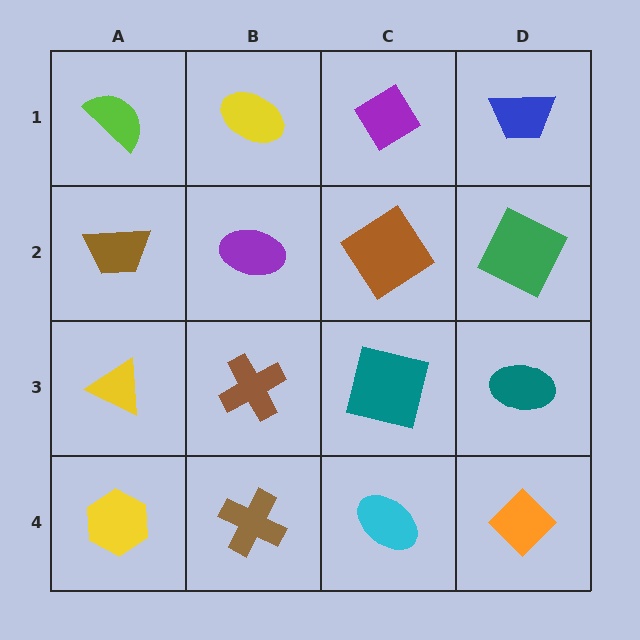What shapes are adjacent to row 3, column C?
A brown diamond (row 2, column C), a cyan ellipse (row 4, column C), a brown cross (row 3, column B), a teal ellipse (row 3, column D).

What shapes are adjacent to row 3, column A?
A brown trapezoid (row 2, column A), a yellow hexagon (row 4, column A), a brown cross (row 3, column B).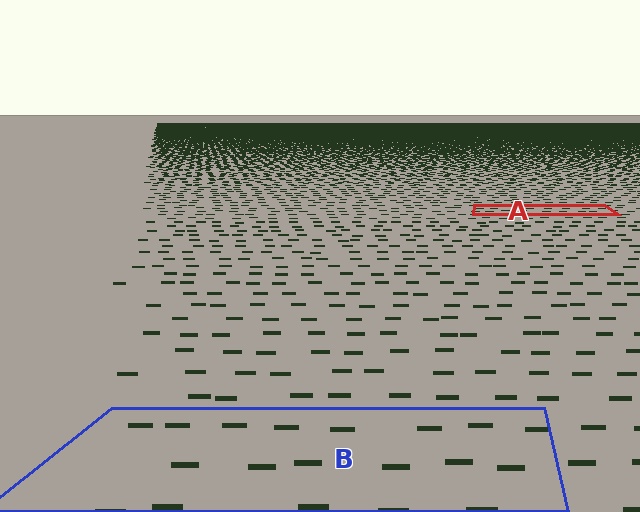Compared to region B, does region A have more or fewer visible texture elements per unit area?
Region A has more texture elements per unit area — they are packed more densely because it is farther away.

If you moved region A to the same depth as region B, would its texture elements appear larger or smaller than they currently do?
They would appear larger. At a closer depth, the same texture elements are projected at a bigger on-screen size.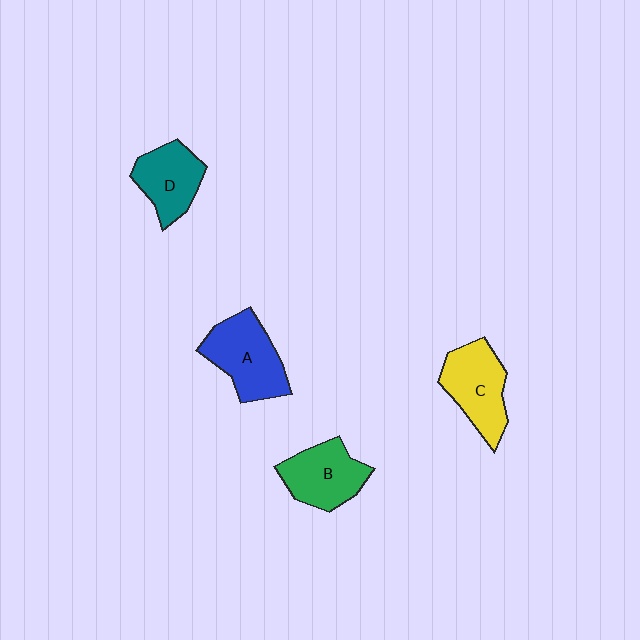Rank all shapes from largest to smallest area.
From largest to smallest: A (blue), C (yellow), B (green), D (teal).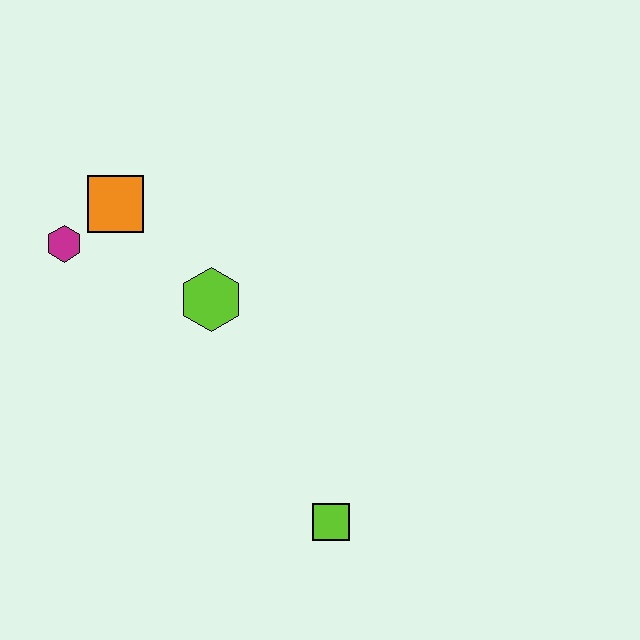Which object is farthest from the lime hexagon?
The lime square is farthest from the lime hexagon.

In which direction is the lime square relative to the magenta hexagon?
The lime square is below the magenta hexagon.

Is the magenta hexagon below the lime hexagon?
No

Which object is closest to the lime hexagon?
The orange square is closest to the lime hexagon.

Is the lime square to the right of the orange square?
Yes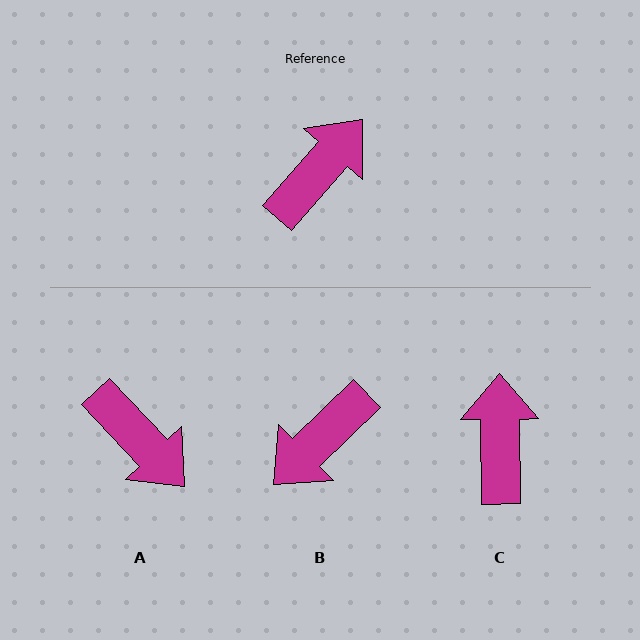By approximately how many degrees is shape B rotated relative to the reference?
Approximately 175 degrees counter-clockwise.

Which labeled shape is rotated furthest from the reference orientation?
B, about 175 degrees away.